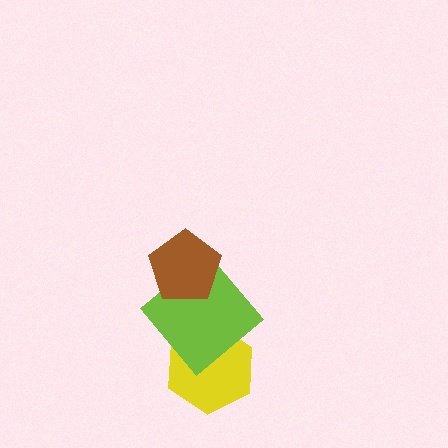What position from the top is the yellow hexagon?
The yellow hexagon is 3rd from the top.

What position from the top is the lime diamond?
The lime diamond is 2nd from the top.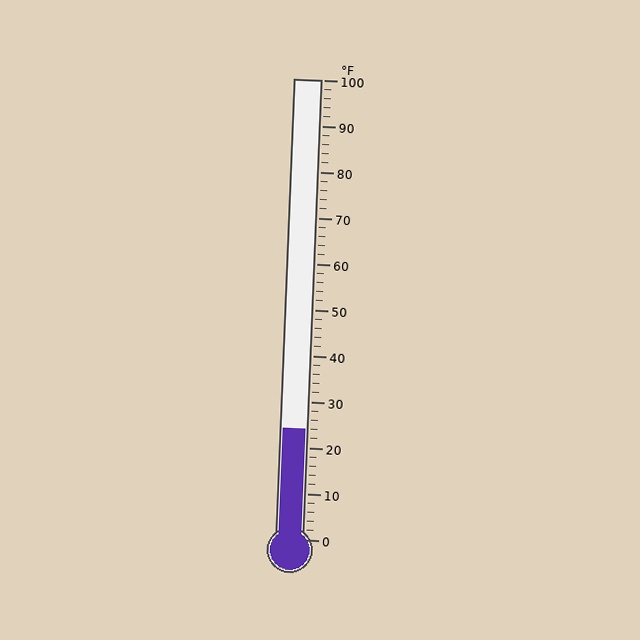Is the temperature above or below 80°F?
The temperature is below 80°F.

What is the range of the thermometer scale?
The thermometer scale ranges from 0°F to 100°F.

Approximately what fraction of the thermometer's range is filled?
The thermometer is filled to approximately 25% of its range.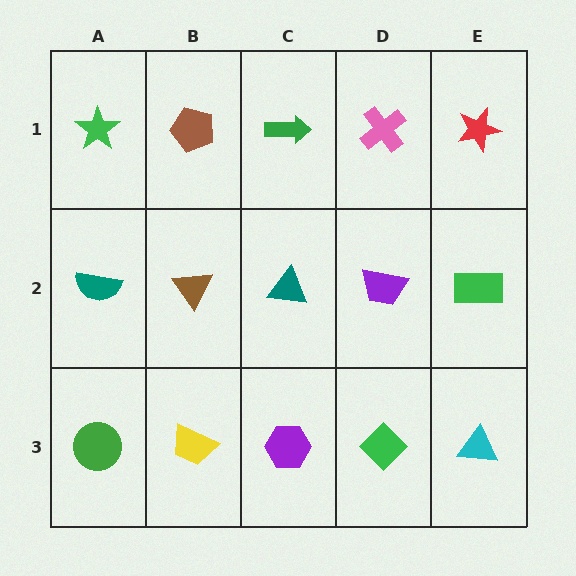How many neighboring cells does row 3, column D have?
3.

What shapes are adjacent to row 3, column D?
A purple trapezoid (row 2, column D), a purple hexagon (row 3, column C), a cyan triangle (row 3, column E).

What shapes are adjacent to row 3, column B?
A brown triangle (row 2, column B), a green circle (row 3, column A), a purple hexagon (row 3, column C).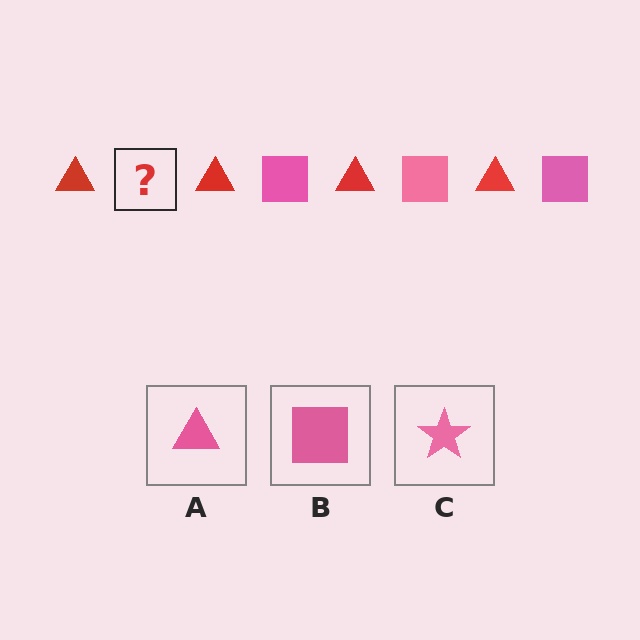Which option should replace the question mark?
Option B.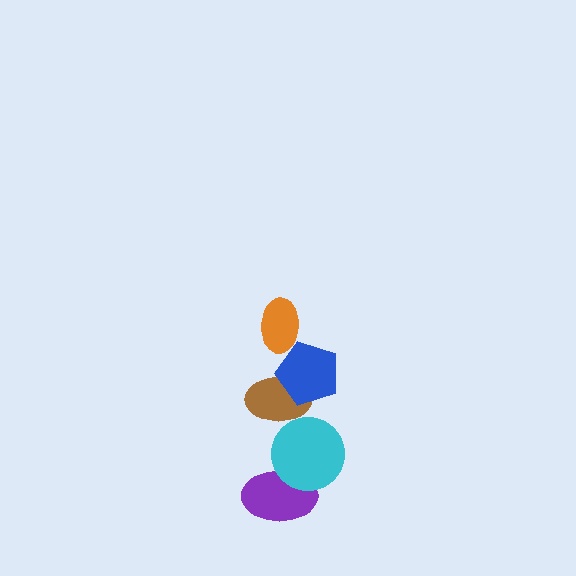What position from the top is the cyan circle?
The cyan circle is 4th from the top.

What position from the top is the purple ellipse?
The purple ellipse is 5th from the top.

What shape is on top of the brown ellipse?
The blue pentagon is on top of the brown ellipse.